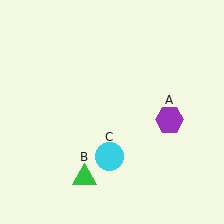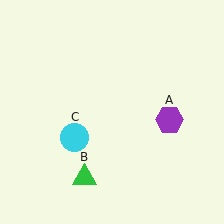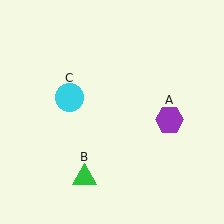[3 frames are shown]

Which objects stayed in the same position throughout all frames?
Purple hexagon (object A) and green triangle (object B) remained stationary.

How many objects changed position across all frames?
1 object changed position: cyan circle (object C).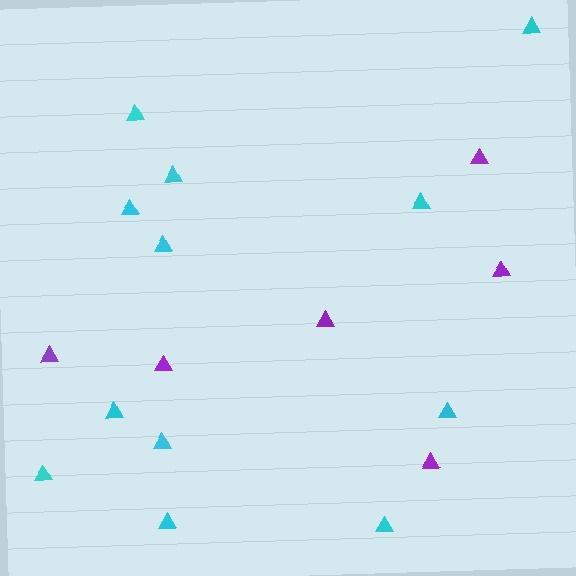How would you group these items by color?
There are 2 groups: one group of cyan triangles (12) and one group of purple triangles (6).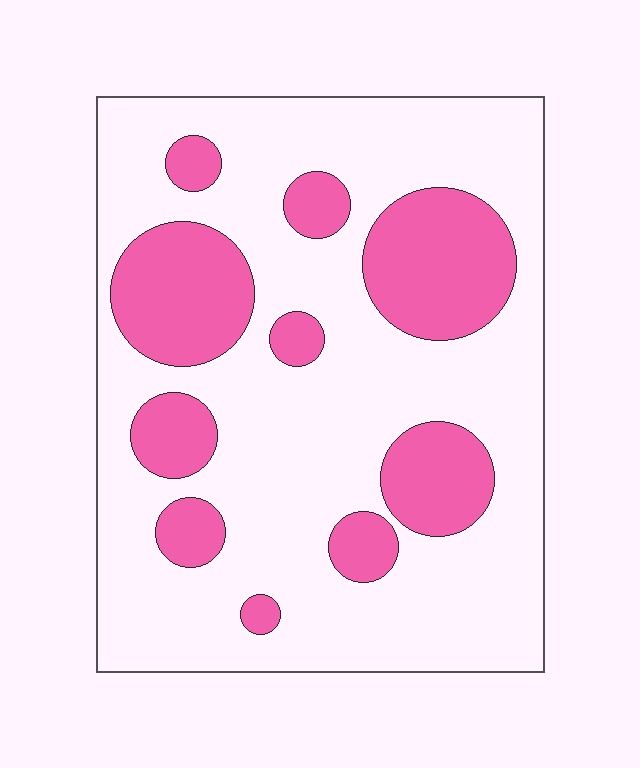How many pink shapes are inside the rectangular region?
10.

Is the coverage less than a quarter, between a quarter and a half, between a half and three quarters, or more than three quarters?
Between a quarter and a half.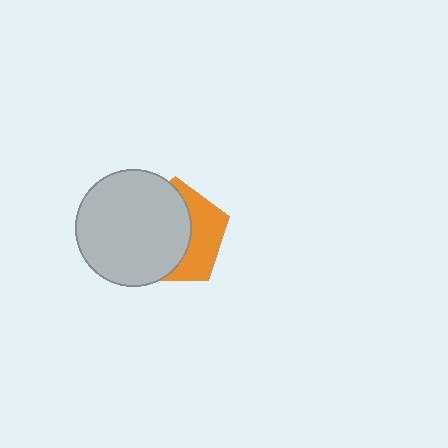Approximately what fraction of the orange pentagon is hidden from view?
Roughly 61% of the orange pentagon is hidden behind the light gray circle.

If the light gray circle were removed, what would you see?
You would see the complete orange pentagon.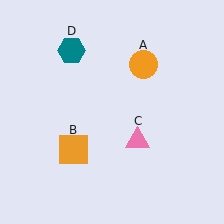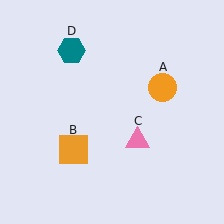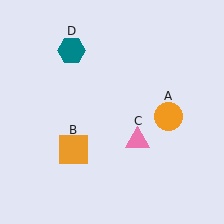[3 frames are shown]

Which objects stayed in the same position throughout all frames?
Orange square (object B) and pink triangle (object C) and teal hexagon (object D) remained stationary.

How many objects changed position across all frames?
1 object changed position: orange circle (object A).